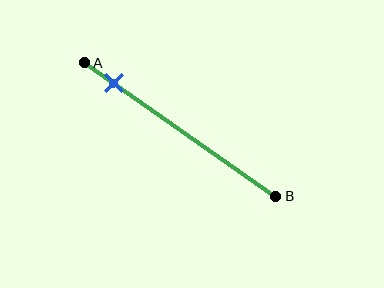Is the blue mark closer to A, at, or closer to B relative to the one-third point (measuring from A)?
The blue mark is closer to point A than the one-third point of segment AB.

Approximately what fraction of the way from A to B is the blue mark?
The blue mark is approximately 15% of the way from A to B.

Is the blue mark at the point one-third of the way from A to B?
No, the mark is at about 15% from A, not at the 33% one-third point.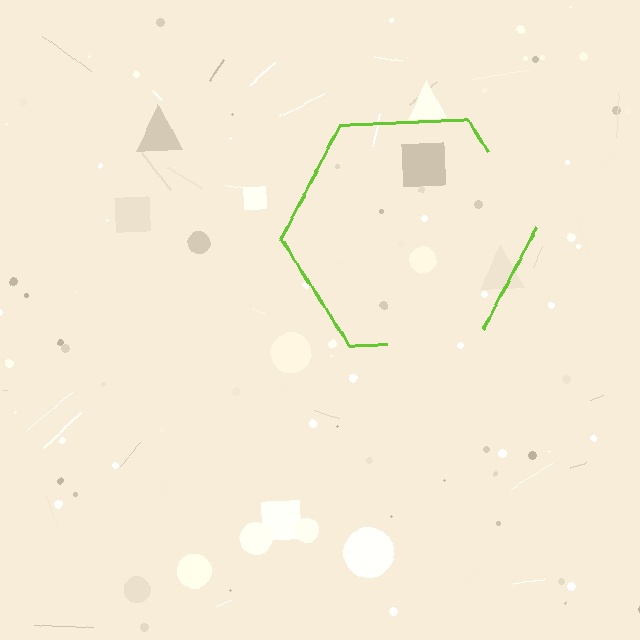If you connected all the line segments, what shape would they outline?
They would outline a hexagon.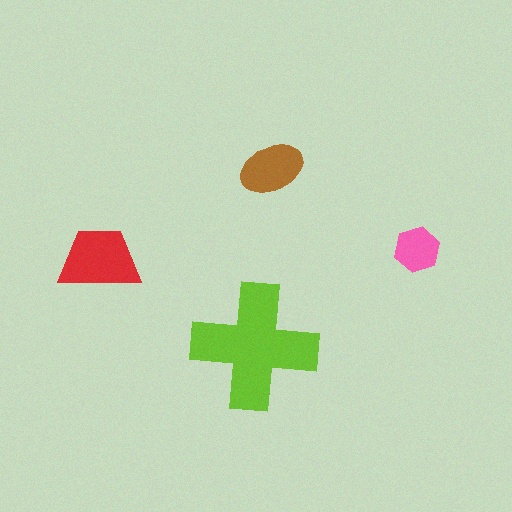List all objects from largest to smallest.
The lime cross, the red trapezoid, the brown ellipse, the pink hexagon.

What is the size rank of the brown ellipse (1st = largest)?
3rd.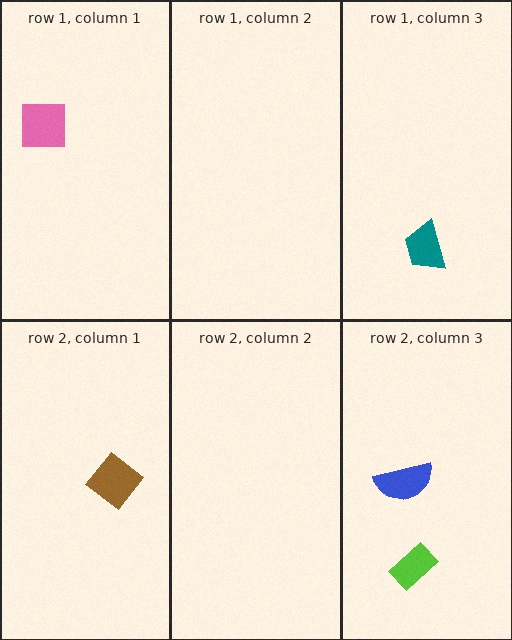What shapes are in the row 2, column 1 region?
The brown diamond.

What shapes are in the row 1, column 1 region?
The pink square.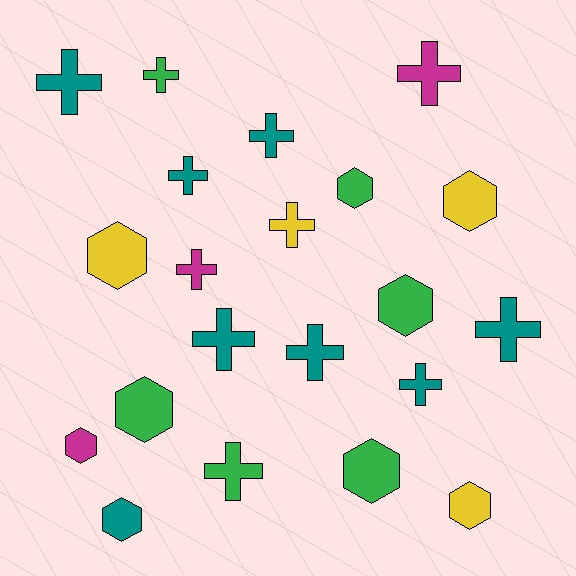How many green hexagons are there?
There are 4 green hexagons.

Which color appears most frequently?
Teal, with 8 objects.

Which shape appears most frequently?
Cross, with 12 objects.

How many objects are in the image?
There are 21 objects.